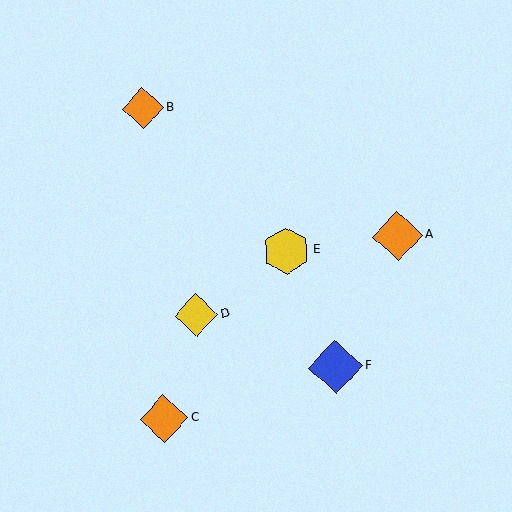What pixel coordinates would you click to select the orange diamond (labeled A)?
Click at (398, 236) to select the orange diamond A.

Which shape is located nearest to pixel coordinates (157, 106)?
The orange diamond (labeled B) at (143, 108) is nearest to that location.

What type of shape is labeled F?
Shape F is a blue diamond.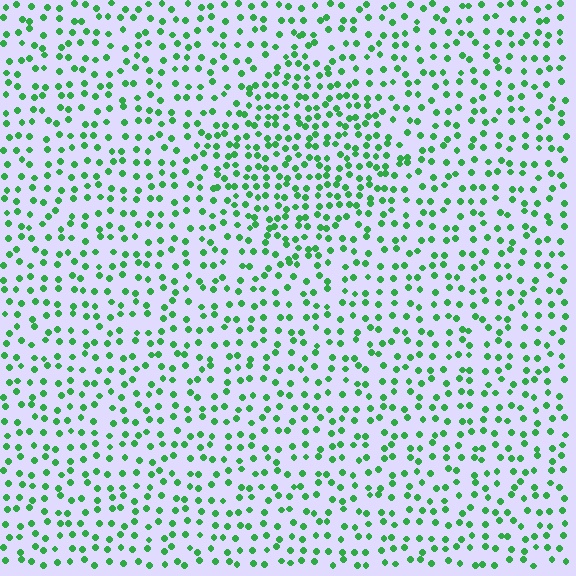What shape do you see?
I see a diamond.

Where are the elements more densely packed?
The elements are more densely packed inside the diamond boundary.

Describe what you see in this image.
The image contains small green elements arranged at two different densities. A diamond-shaped region is visible where the elements are more densely packed than the surrounding area.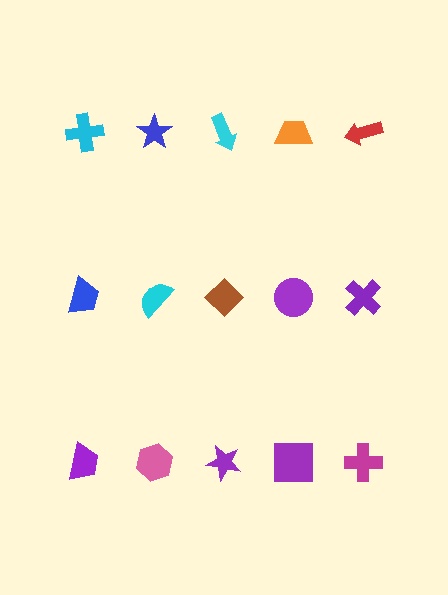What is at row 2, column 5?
A purple cross.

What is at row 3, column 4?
A purple square.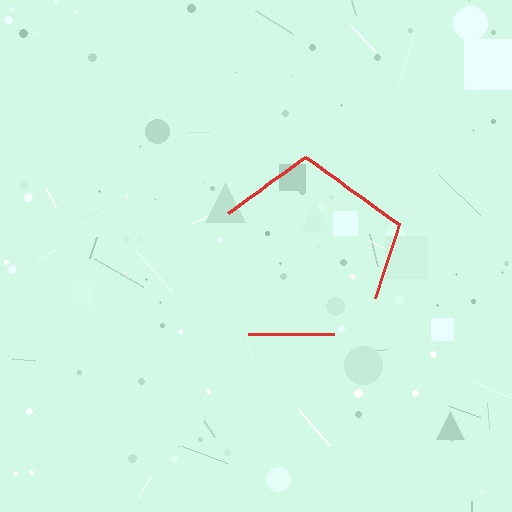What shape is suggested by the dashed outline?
The dashed outline suggests a pentagon.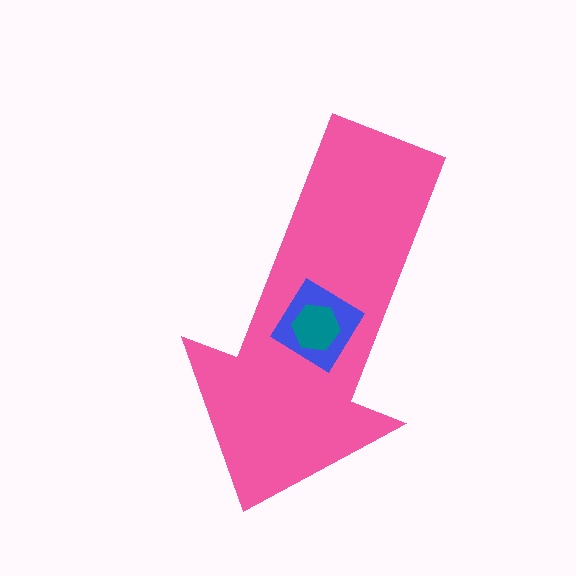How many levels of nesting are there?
3.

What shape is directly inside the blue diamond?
The teal hexagon.